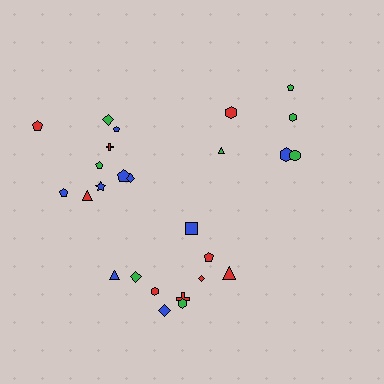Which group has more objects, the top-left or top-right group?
The top-left group.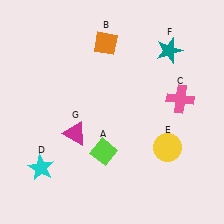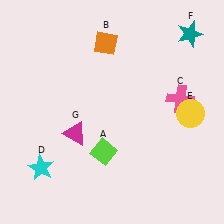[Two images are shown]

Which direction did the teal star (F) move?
The teal star (F) moved right.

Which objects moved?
The objects that moved are: the yellow circle (E), the teal star (F).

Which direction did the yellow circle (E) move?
The yellow circle (E) moved up.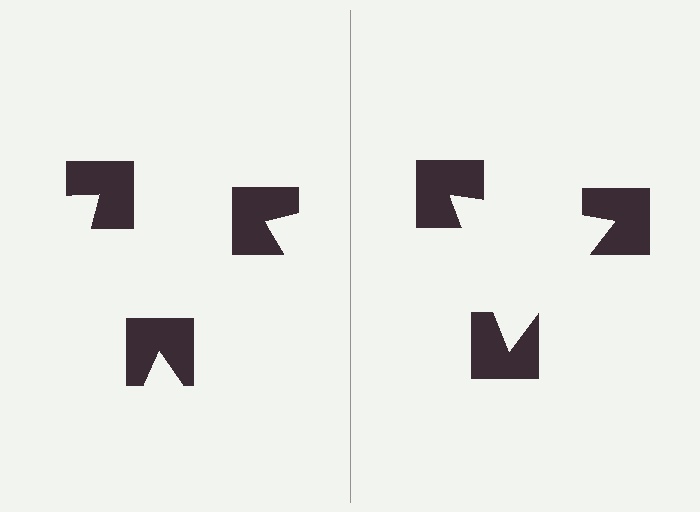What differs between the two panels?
The notched squares are positioned identically on both sides; only the wedge orientations differ. On the right they align to a triangle; on the left they are misaligned.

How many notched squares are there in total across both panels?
6 — 3 on each side.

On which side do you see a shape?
An illusory triangle appears on the right side. On the left side the wedge cuts are rotated, so no coherent shape forms.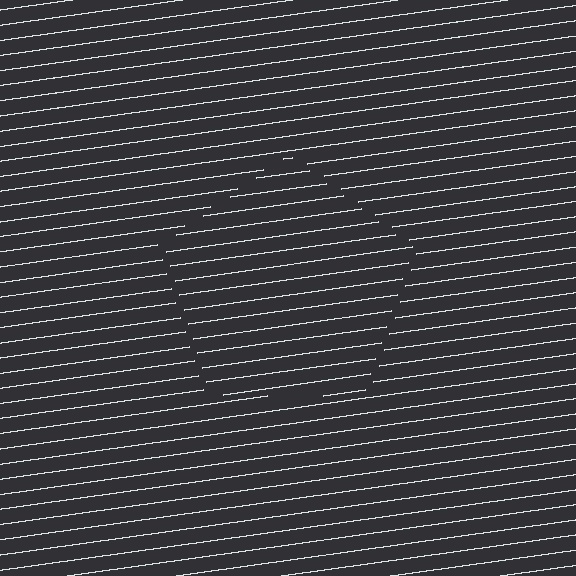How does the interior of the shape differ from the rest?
The interior of the shape contains the same grating, shifted by half a period — the contour is defined by the phase discontinuity where line-ends from the inner and outer gratings abut.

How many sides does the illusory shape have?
5 sides — the line-ends trace a pentagon.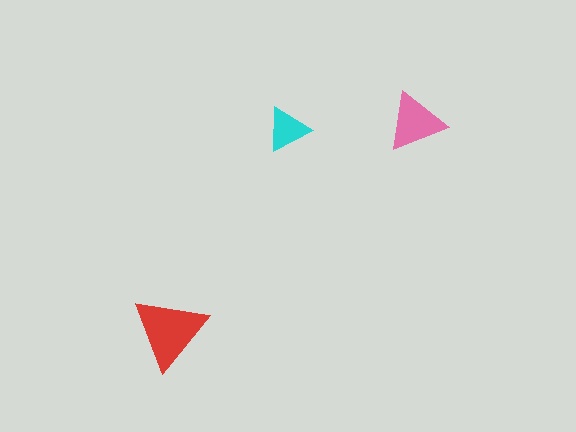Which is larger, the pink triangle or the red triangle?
The red one.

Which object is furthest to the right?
The pink triangle is rightmost.